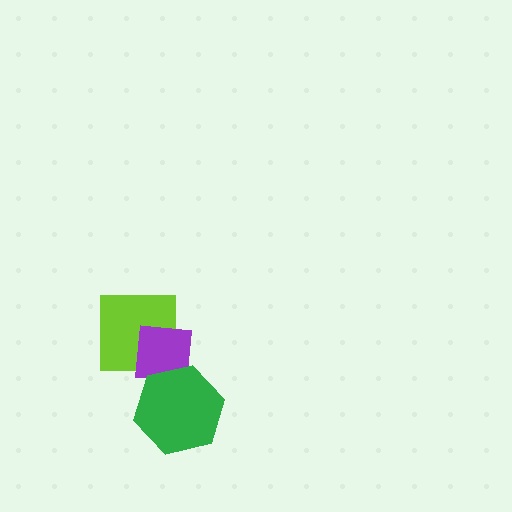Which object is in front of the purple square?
The green hexagon is in front of the purple square.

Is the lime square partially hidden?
Yes, it is partially covered by another shape.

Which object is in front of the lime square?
The purple square is in front of the lime square.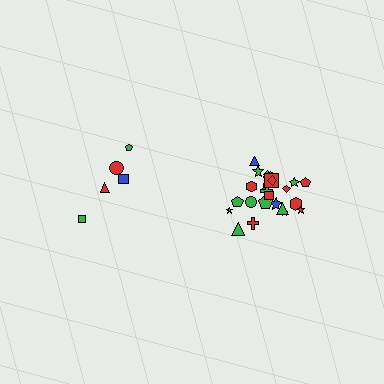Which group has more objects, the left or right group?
The right group.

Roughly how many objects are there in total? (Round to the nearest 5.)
Roughly 30 objects in total.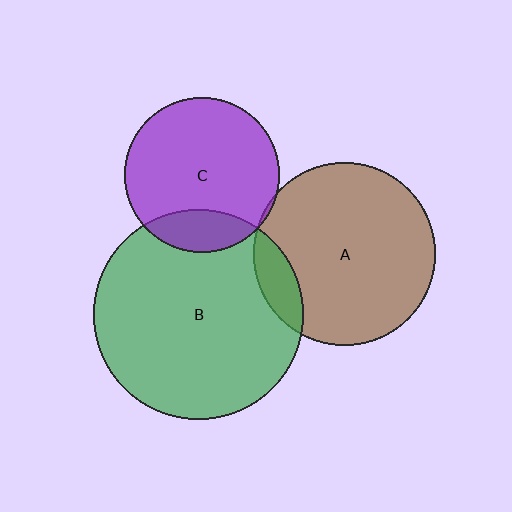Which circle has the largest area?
Circle B (green).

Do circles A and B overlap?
Yes.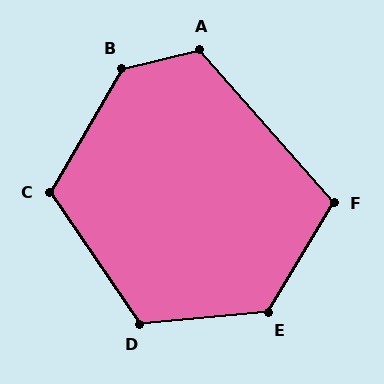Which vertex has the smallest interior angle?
F, at approximately 108 degrees.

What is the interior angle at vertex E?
Approximately 126 degrees (obtuse).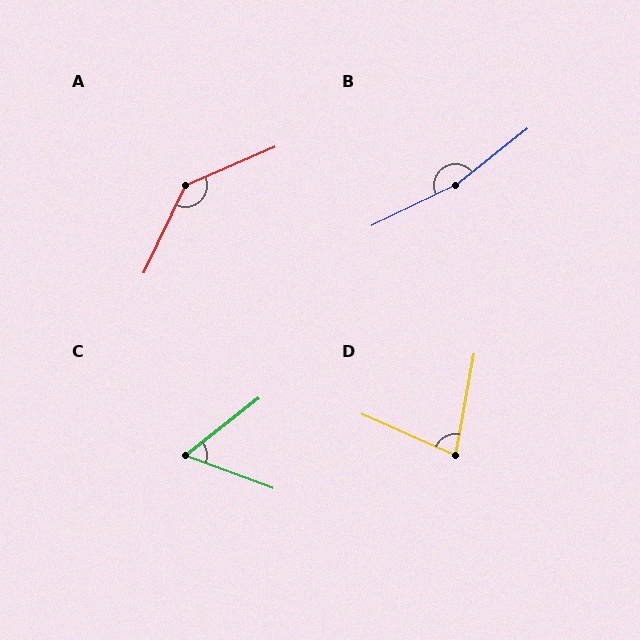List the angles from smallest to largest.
C (58°), D (76°), A (139°), B (168°).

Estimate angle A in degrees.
Approximately 139 degrees.